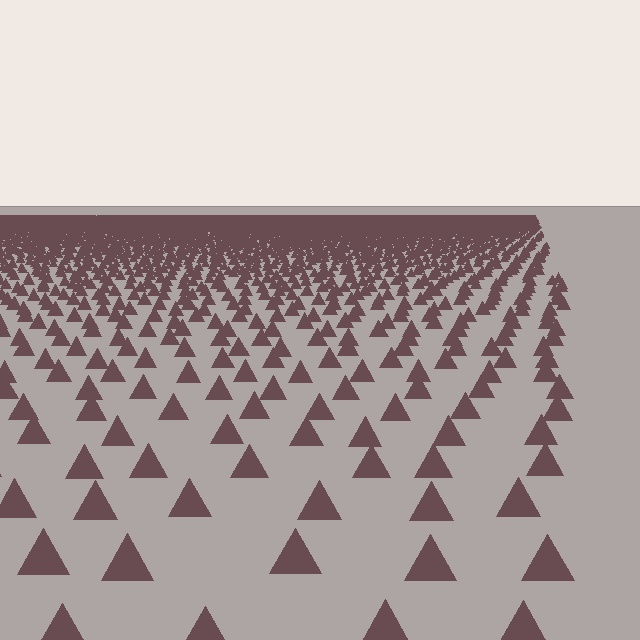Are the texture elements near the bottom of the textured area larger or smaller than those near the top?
Larger. Near the bottom, elements are closer to the viewer and appear at a bigger on-screen size.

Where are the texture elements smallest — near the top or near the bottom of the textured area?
Near the top.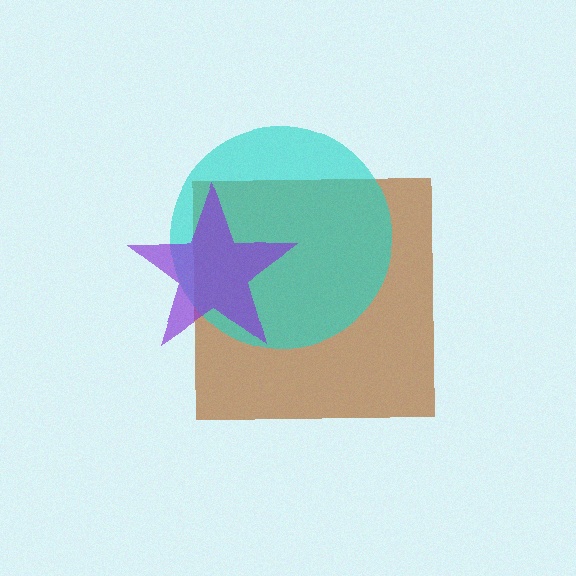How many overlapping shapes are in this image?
There are 3 overlapping shapes in the image.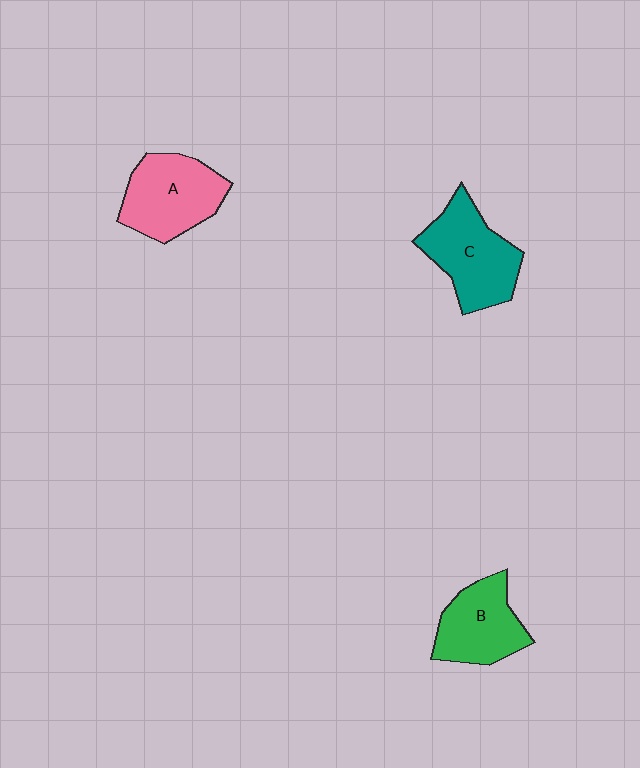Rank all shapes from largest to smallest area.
From largest to smallest: C (teal), A (pink), B (green).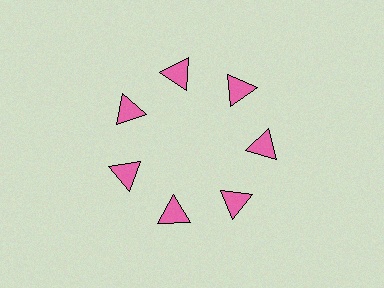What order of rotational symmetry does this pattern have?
This pattern has 7-fold rotational symmetry.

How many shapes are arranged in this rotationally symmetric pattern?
There are 7 shapes, arranged in 7 groups of 1.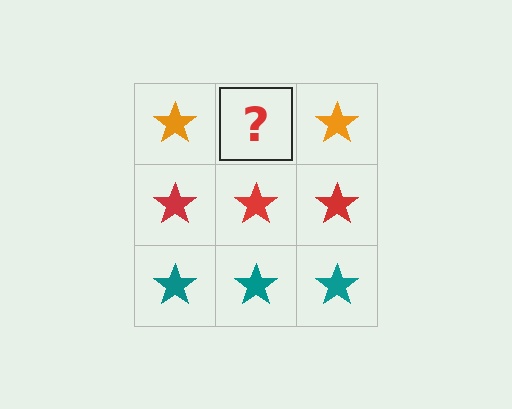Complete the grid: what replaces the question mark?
The question mark should be replaced with an orange star.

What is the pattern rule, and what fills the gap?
The rule is that each row has a consistent color. The gap should be filled with an orange star.